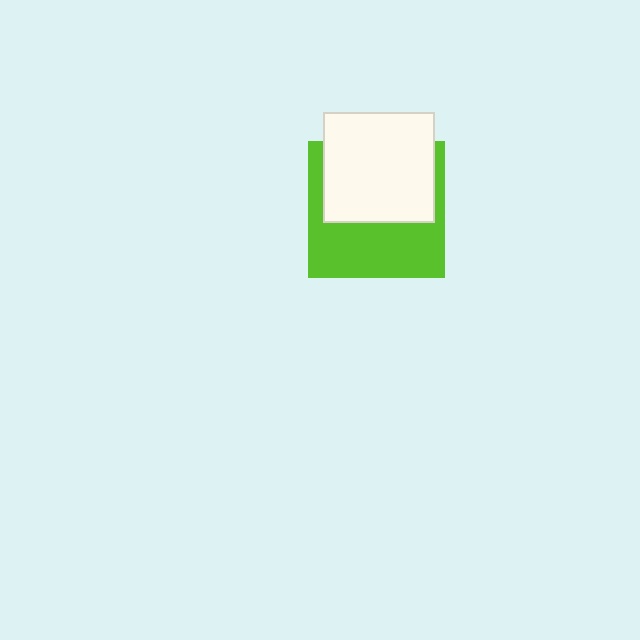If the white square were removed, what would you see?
You would see the complete lime square.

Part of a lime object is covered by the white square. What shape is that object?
It is a square.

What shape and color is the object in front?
The object in front is a white square.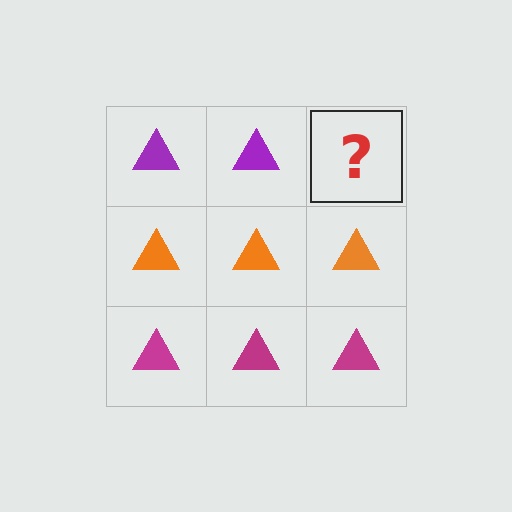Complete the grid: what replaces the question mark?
The question mark should be replaced with a purple triangle.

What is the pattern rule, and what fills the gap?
The rule is that each row has a consistent color. The gap should be filled with a purple triangle.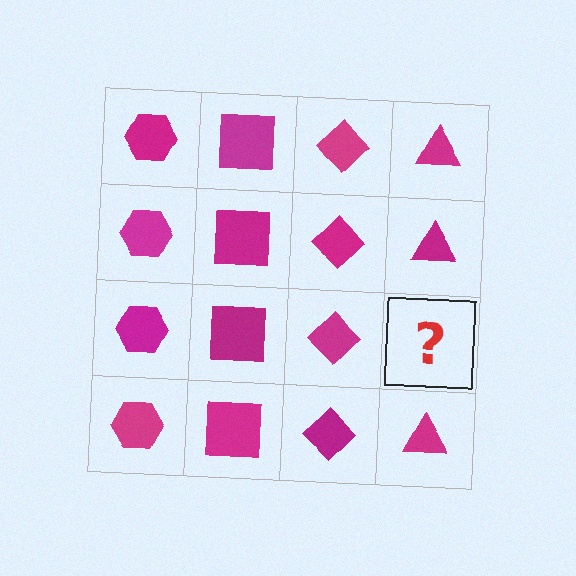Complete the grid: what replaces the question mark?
The question mark should be replaced with a magenta triangle.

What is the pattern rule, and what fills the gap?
The rule is that each column has a consistent shape. The gap should be filled with a magenta triangle.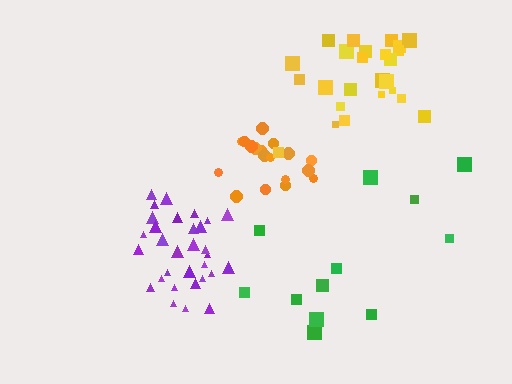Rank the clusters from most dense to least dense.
orange, purple, yellow, green.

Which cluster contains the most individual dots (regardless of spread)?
Purple (32).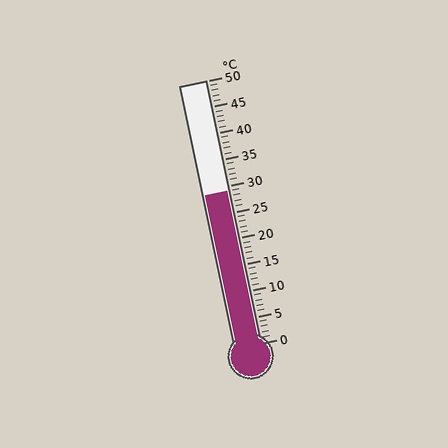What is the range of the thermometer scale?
The thermometer scale ranges from 0°C to 50°C.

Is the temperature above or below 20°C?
The temperature is above 20°C.